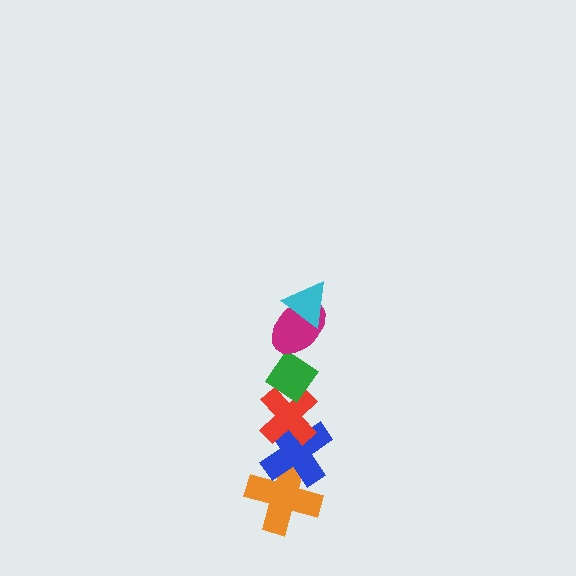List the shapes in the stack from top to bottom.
From top to bottom: the cyan triangle, the magenta ellipse, the green diamond, the red cross, the blue cross, the orange cross.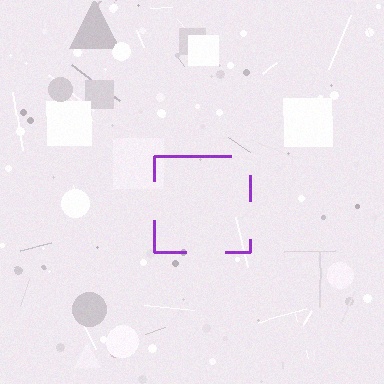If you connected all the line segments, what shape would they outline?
They would outline a square.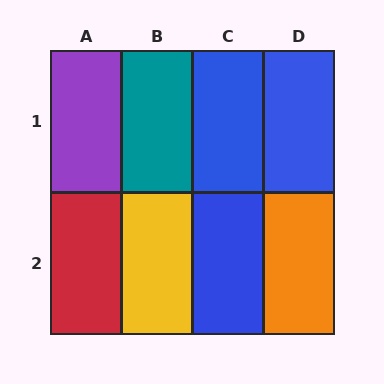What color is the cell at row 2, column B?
Yellow.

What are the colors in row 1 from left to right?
Purple, teal, blue, blue.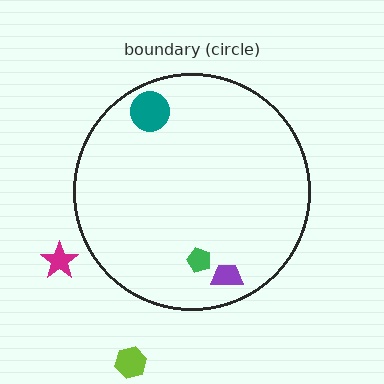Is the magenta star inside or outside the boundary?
Outside.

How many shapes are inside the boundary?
3 inside, 2 outside.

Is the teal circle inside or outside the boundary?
Inside.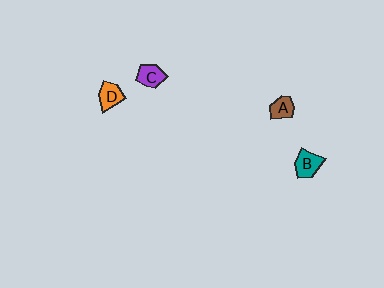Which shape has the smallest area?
Shape A (brown).